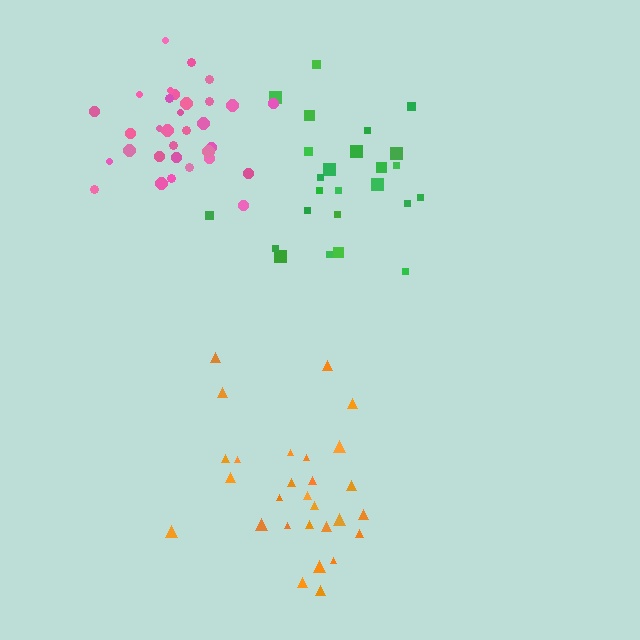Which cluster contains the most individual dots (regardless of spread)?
Pink (32).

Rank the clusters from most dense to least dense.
pink, orange, green.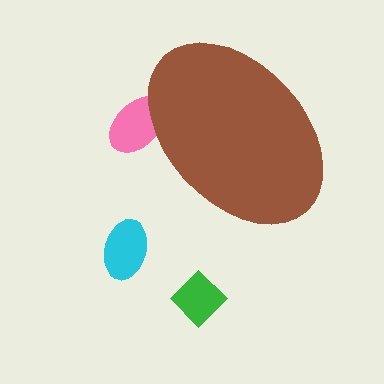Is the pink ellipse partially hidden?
Yes, the pink ellipse is partially hidden behind the brown ellipse.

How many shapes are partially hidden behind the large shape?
1 shape is partially hidden.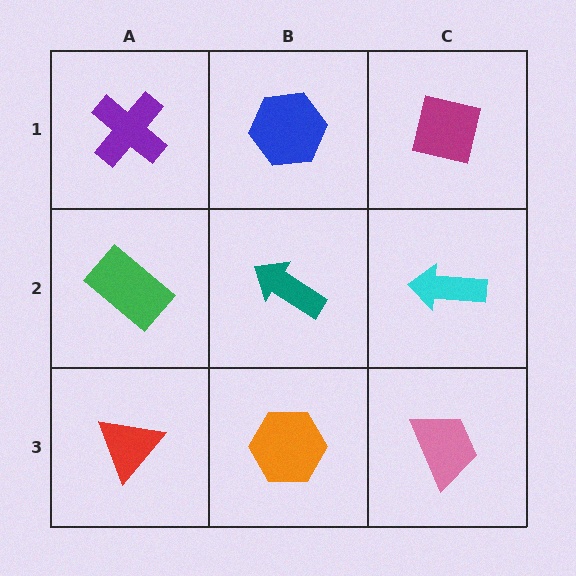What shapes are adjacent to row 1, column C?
A cyan arrow (row 2, column C), a blue hexagon (row 1, column B).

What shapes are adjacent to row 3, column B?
A teal arrow (row 2, column B), a red triangle (row 3, column A), a pink trapezoid (row 3, column C).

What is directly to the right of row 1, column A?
A blue hexagon.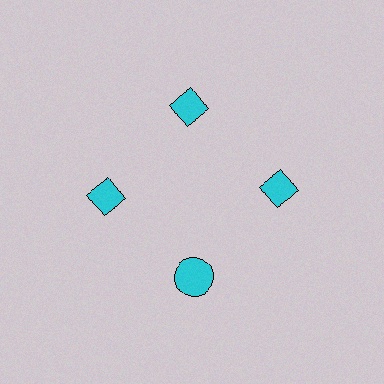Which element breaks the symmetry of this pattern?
The cyan circle at roughly the 6 o'clock position breaks the symmetry. All other shapes are cyan diamonds.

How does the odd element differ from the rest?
It has a different shape: circle instead of diamond.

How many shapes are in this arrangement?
There are 4 shapes arranged in a ring pattern.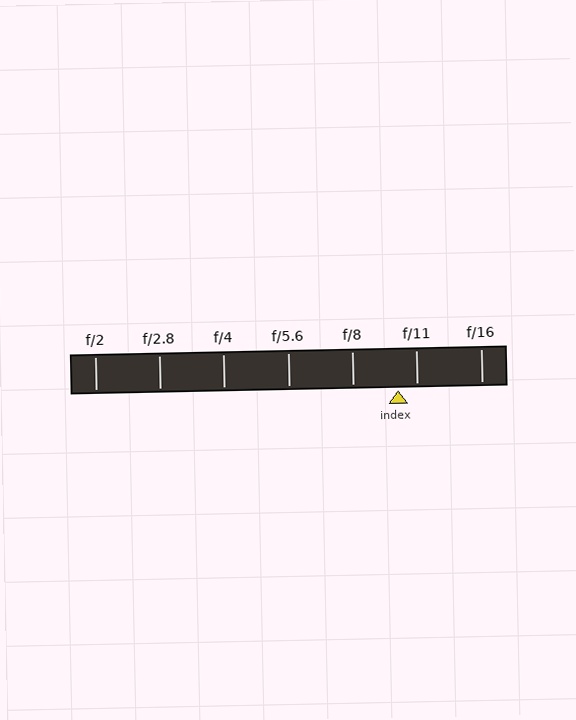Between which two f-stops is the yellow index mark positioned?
The index mark is between f/8 and f/11.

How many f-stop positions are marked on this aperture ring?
There are 7 f-stop positions marked.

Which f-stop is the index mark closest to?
The index mark is closest to f/11.